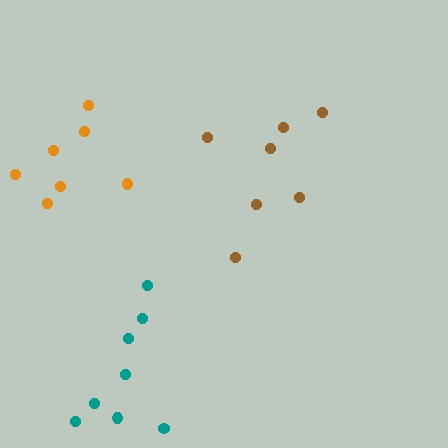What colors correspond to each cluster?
The clusters are colored: teal, orange, brown.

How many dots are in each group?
Group 1: 8 dots, Group 2: 7 dots, Group 3: 7 dots (22 total).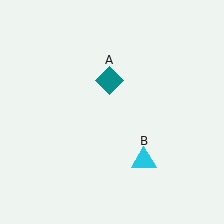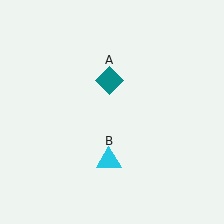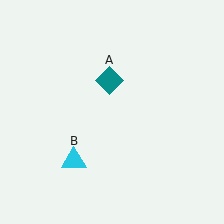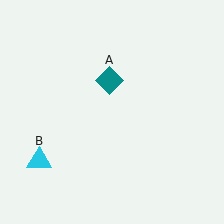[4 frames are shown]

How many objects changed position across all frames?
1 object changed position: cyan triangle (object B).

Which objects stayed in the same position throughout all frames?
Teal diamond (object A) remained stationary.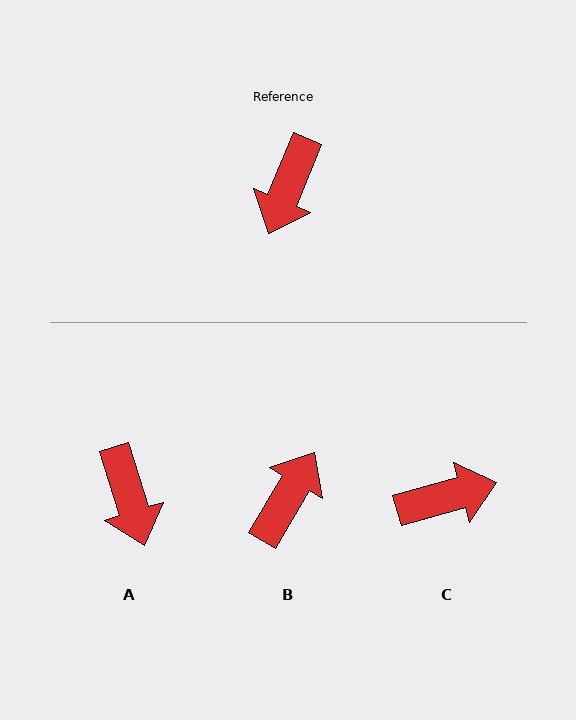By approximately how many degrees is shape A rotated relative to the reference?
Approximately 40 degrees counter-clockwise.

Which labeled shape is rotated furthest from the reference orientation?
B, about 172 degrees away.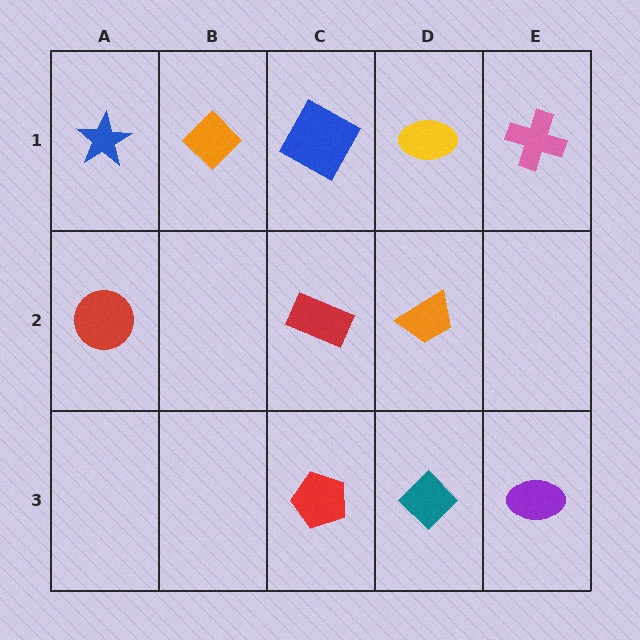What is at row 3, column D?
A teal diamond.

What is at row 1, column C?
A blue square.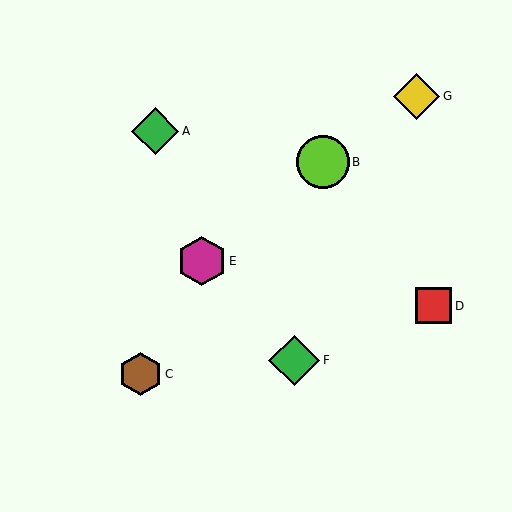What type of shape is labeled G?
Shape G is a yellow diamond.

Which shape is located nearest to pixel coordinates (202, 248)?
The magenta hexagon (labeled E) at (202, 261) is nearest to that location.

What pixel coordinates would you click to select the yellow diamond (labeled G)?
Click at (417, 96) to select the yellow diamond G.